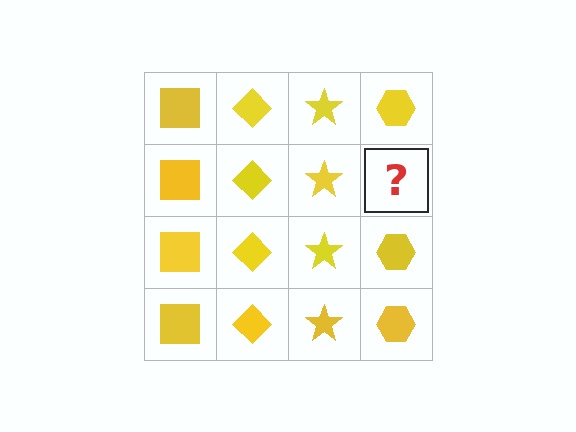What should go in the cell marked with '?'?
The missing cell should contain a yellow hexagon.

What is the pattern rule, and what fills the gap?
The rule is that each column has a consistent shape. The gap should be filled with a yellow hexagon.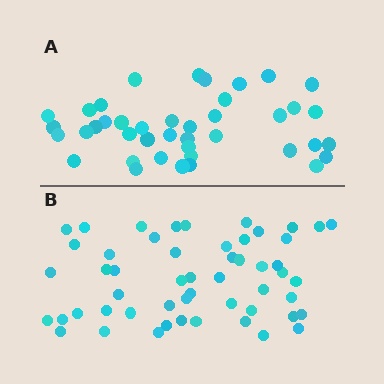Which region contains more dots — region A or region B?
Region B (the bottom region) has more dots.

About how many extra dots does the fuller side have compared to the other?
Region B has roughly 12 or so more dots than region A.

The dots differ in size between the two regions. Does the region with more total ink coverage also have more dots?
No. Region A has more total ink coverage because its dots are larger, but region B actually contains more individual dots. Total area can be misleading — the number of items is what matters here.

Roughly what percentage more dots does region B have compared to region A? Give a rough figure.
About 30% more.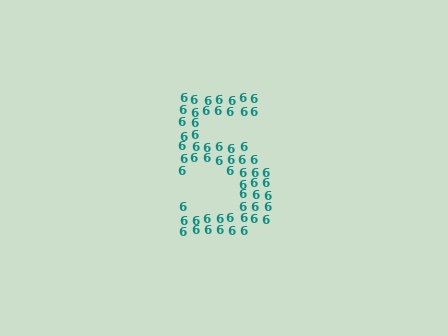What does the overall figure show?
The overall figure shows the digit 5.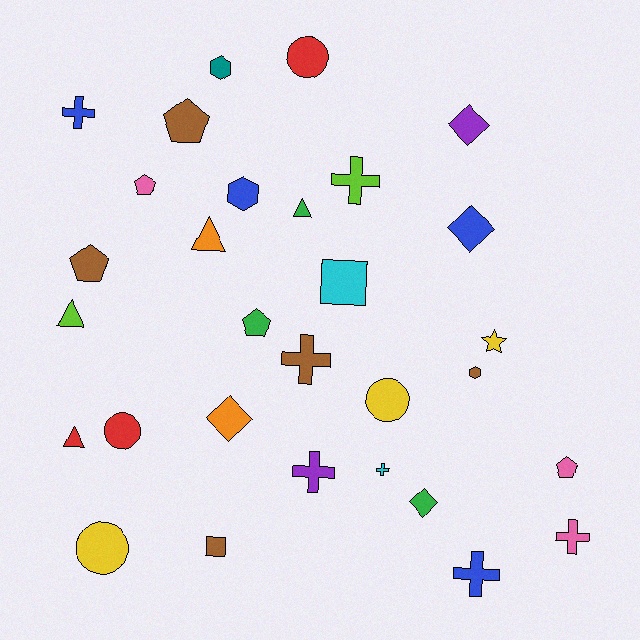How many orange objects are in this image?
There are 2 orange objects.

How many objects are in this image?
There are 30 objects.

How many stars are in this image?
There is 1 star.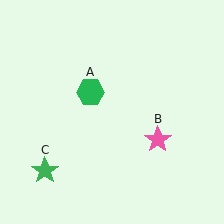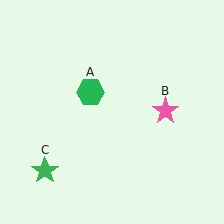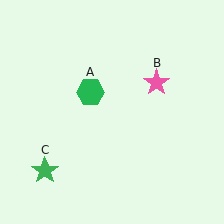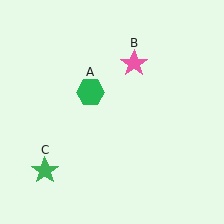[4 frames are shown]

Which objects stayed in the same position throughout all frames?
Green hexagon (object A) and green star (object C) remained stationary.